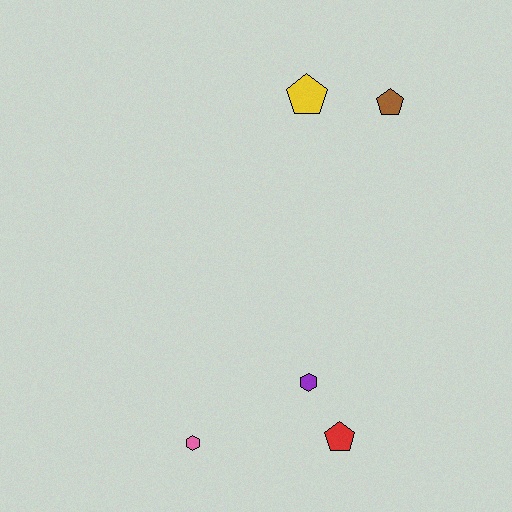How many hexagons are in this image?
There are 2 hexagons.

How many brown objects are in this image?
There is 1 brown object.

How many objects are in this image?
There are 5 objects.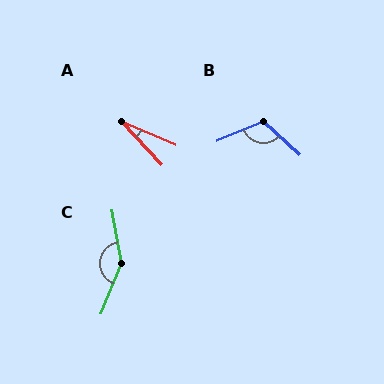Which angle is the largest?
C, at approximately 148 degrees.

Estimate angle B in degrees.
Approximately 115 degrees.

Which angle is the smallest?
A, at approximately 23 degrees.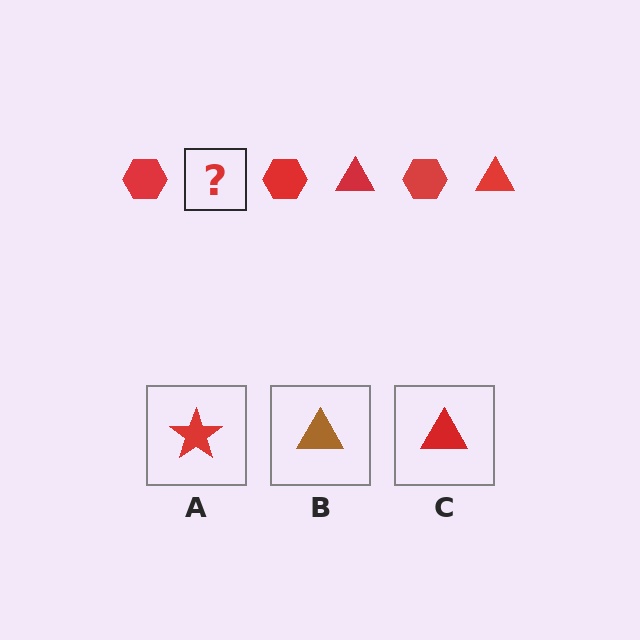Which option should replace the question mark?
Option C.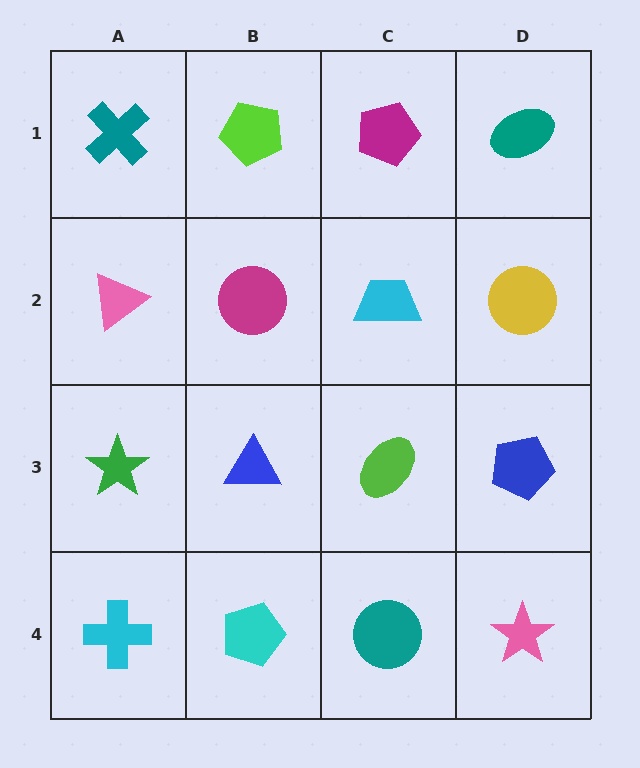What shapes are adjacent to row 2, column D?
A teal ellipse (row 1, column D), a blue pentagon (row 3, column D), a cyan trapezoid (row 2, column C).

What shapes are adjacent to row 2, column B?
A lime pentagon (row 1, column B), a blue triangle (row 3, column B), a pink triangle (row 2, column A), a cyan trapezoid (row 2, column C).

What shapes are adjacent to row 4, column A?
A green star (row 3, column A), a cyan pentagon (row 4, column B).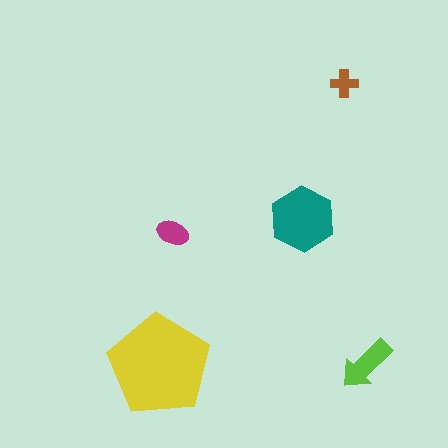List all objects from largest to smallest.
The yellow pentagon, the teal hexagon, the lime arrow, the magenta ellipse, the brown cross.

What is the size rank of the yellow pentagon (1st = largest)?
1st.